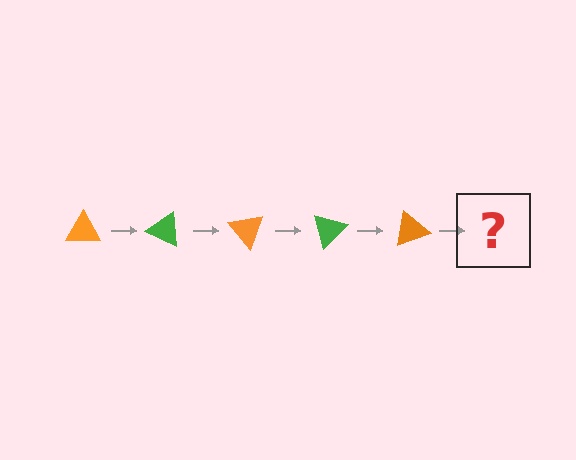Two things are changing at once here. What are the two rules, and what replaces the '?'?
The two rules are that it rotates 25 degrees each step and the color cycles through orange and green. The '?' should be a green triangle, rotated 125 degrees from the start.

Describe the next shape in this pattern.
It should be a green triangle, rotated 125 degrees from the start.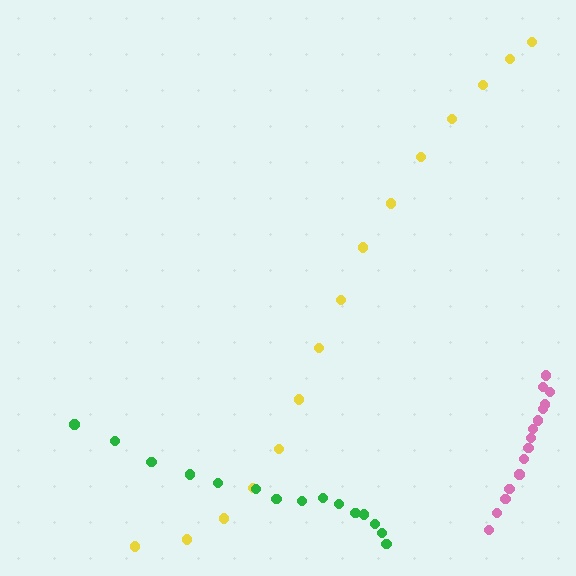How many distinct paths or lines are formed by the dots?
There are 3 distinct paths.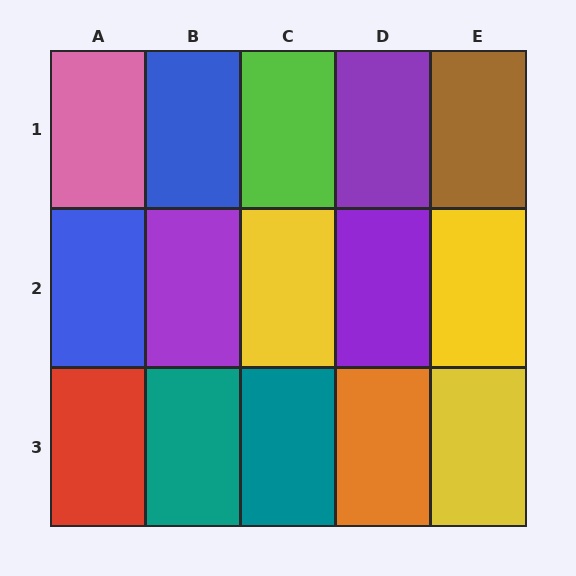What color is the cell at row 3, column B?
Teal.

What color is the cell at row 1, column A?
Pink.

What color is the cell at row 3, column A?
Red.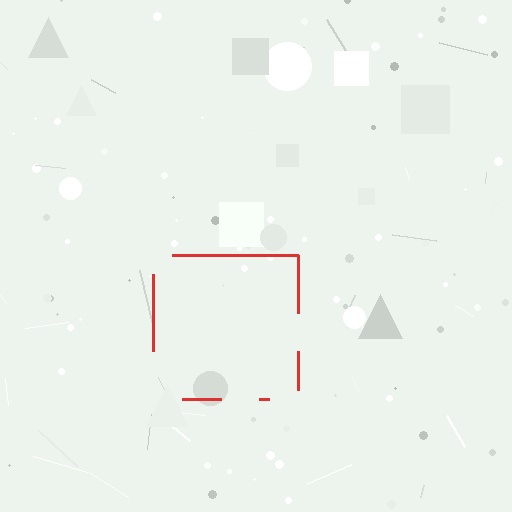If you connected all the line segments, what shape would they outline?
They would outline a square.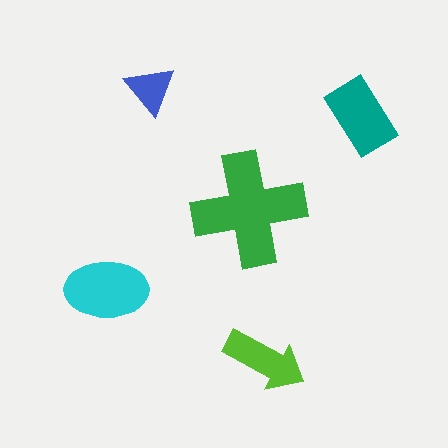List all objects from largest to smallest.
The green cross, the cyan ellipse, the teal rectangle, the lime arrow, the blue triangle.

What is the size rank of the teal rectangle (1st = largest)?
3rd.